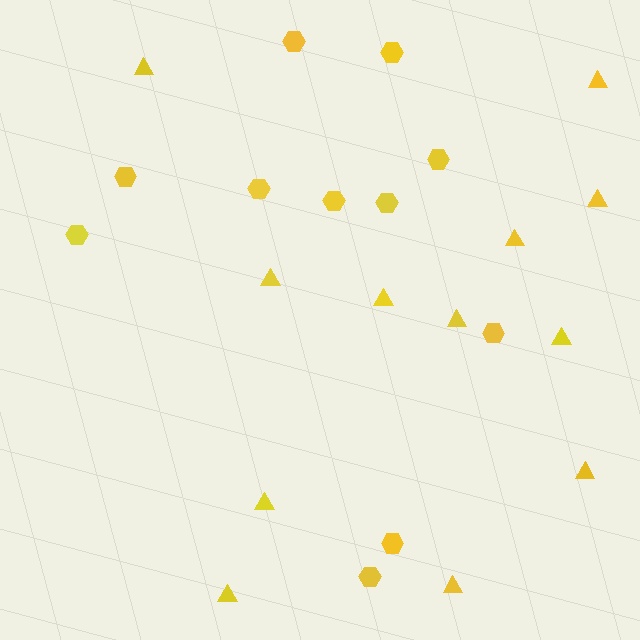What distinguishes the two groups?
There are 2 groups: one group of hexagons (11) and one group of triangles (12).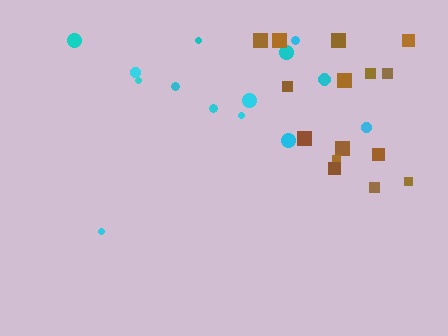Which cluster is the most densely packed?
Cyan.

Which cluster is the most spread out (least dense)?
Brown.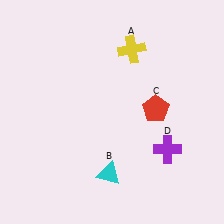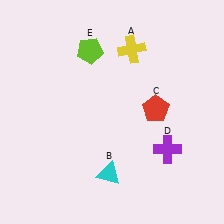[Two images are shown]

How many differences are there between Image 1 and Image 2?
There is 1 difference between the two images.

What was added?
A lime pentagon (E) was added in Image 2.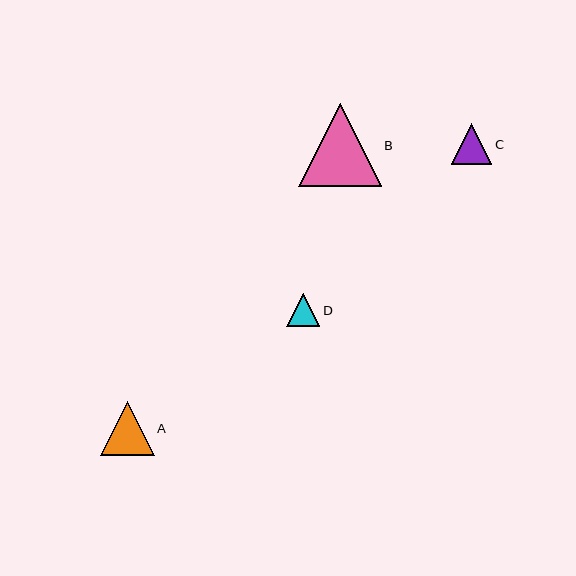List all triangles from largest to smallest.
From largest to smallest: B, A, C, D.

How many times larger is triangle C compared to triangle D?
Triangle C is approximately 1.2 times the size of triangle D.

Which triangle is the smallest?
Triangle D is the smallest with a size of approximately 33 pixels.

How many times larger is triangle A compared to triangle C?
Triangle A is approximately 1.3 times the size of triangle C.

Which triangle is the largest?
Triangle B is the largest with a size of approximately 83 pixels.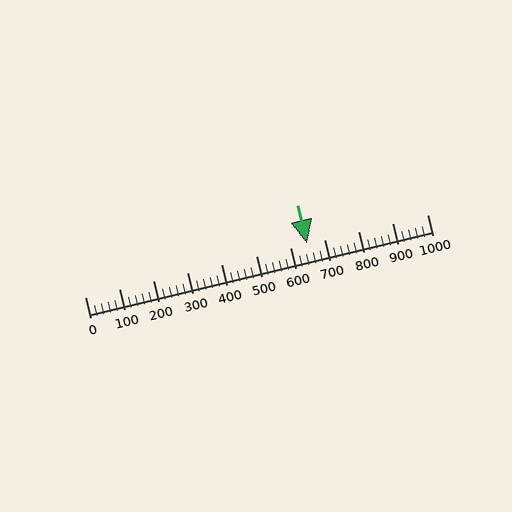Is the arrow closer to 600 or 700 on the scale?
The arrow is closer to 600.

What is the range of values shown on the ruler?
The ruler shows values from 0 to 1000.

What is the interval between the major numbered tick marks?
The major tick marks are spaced 100 units apart.